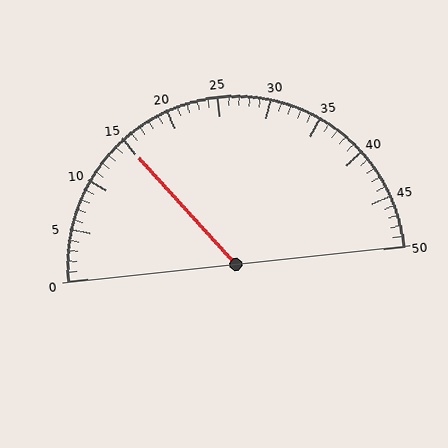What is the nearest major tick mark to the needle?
The nearest major tick mark is 15.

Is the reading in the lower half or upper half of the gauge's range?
The reading is in the lower half of the range (0 to 50).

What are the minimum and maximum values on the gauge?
The gauge ranges from 0 to 50.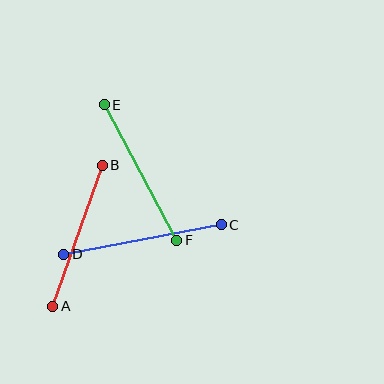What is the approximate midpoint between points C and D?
The midpoint is at approximately (143, 240) pixels.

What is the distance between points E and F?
The distance is approximately 154 pixels.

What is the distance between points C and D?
The distance is approximately 160 pixels.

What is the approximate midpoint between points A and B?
The midpoint is at approximately (78, 236) pixels.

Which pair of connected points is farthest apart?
Points C and D are farthest apart.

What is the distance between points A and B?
The distance is approximately 149 pixels.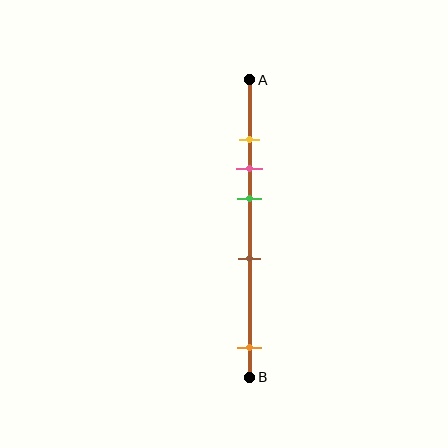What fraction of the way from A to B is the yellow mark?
The yellow mark is approximately 20% (0.2) of the way from A to B.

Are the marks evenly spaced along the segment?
No, the marks are not evenly spaced.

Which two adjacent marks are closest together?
The yellow and pink marks are the closest adjacent pair.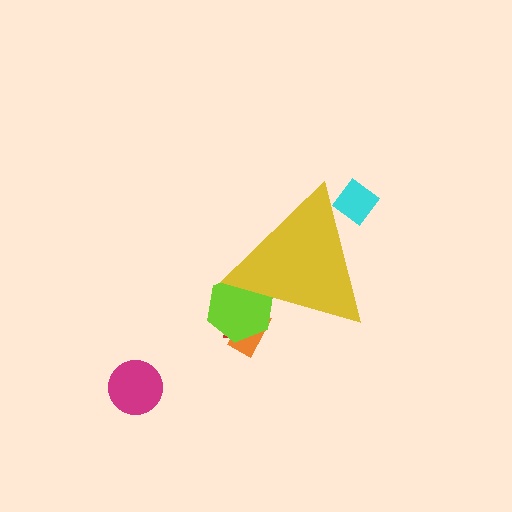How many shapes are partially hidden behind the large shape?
4 shapes are partially hidden.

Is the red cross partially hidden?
Yes, the red cross is partially hidden behind the yellow triangle.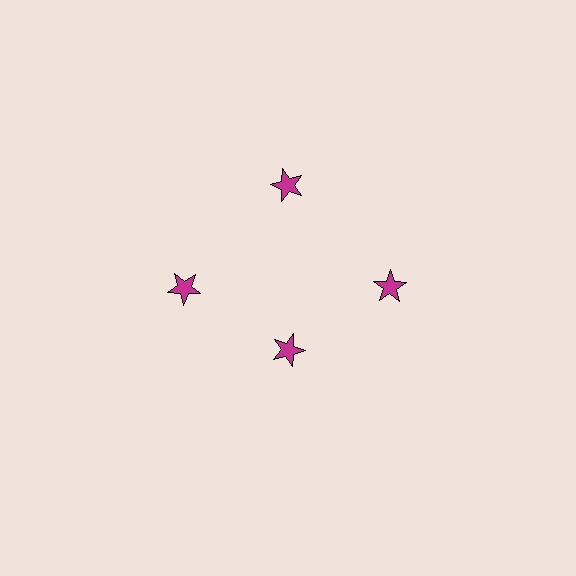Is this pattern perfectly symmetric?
No. The 4 magenta stars are arranged in a ring, but one element near the 6 o'clock position is pulled inward toward the center, breaking the 4-fold rotational symmetry.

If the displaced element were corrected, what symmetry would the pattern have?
It would have 4-fold rotational symmetry — the pattern would map onto itself every 90 degrees.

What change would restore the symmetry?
The symmetry would be restored by moving it outward, back onto the ring so that all 4 stars sit at equal angles and equal distance from the center.